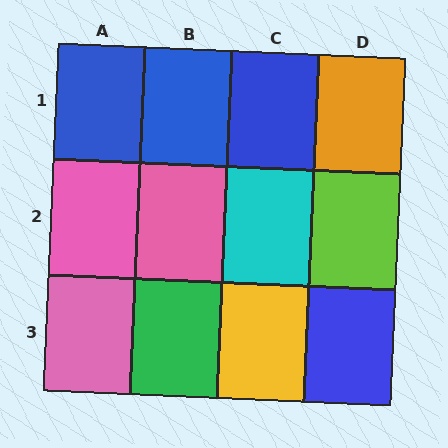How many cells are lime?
1 cell is lime.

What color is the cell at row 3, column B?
Green.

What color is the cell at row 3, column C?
Yellow.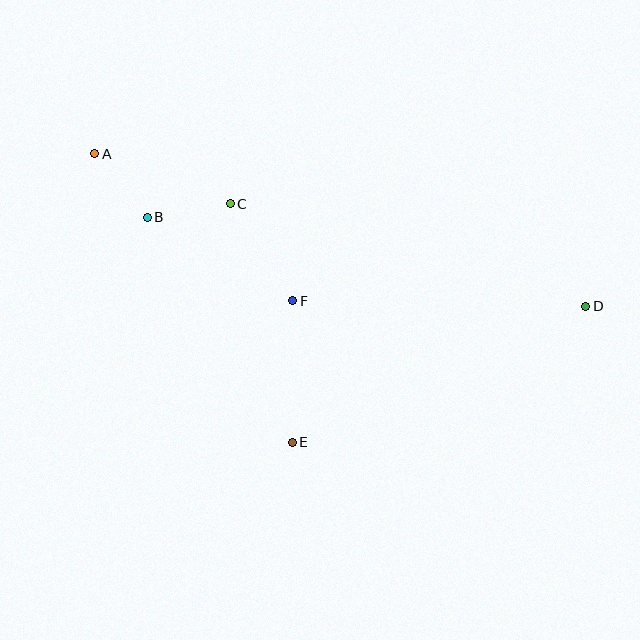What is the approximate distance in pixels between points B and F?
The distance between B and F is approximately 168 pixels.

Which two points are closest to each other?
Points A and B are closest to each other.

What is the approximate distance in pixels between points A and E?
The distance between A and E is approximately 350 pixels.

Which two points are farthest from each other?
Points A and D are farthest from each other.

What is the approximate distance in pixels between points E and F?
The distance between E and F is approximately 141 pixels.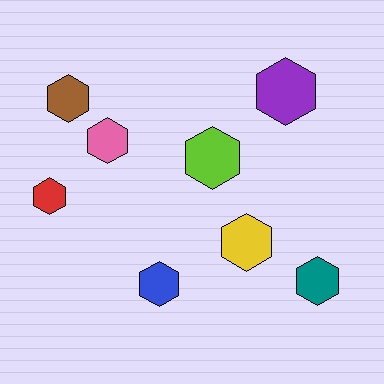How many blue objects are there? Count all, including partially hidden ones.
There is 1 blue object.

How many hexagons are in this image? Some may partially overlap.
There are 8 hexagons.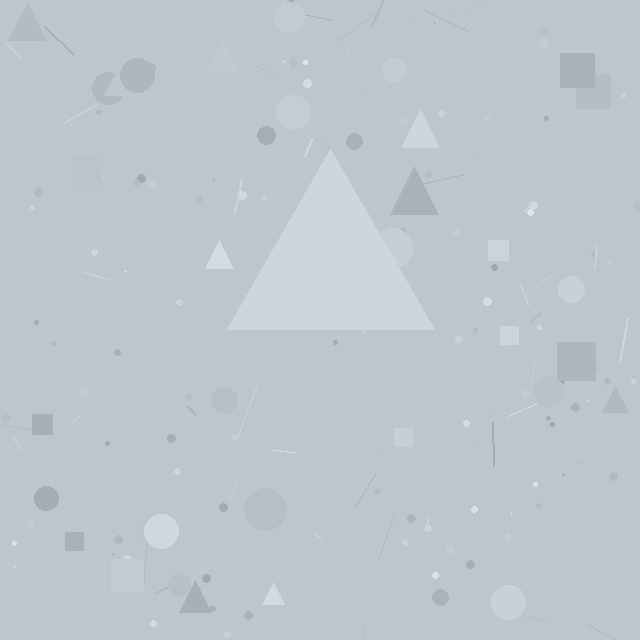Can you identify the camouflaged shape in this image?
The camouflaged shape is a triangle.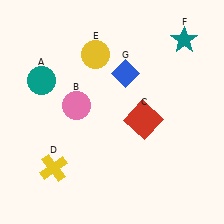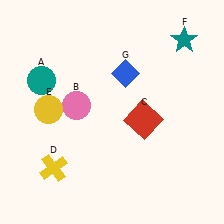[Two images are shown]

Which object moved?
The yellow circle (E) moved down.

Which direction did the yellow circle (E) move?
The yellow circle (E) moved down.